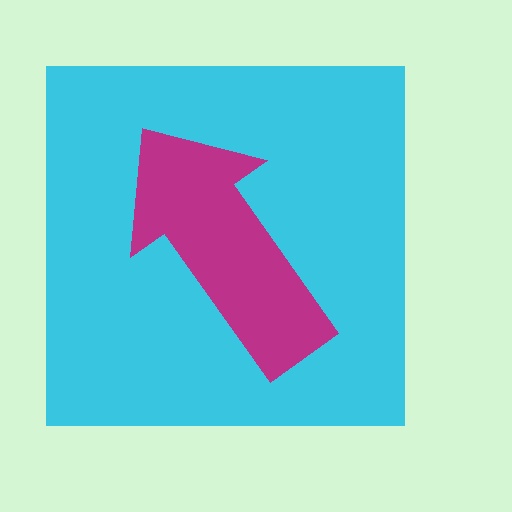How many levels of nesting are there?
2.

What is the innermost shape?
The magenta arrow.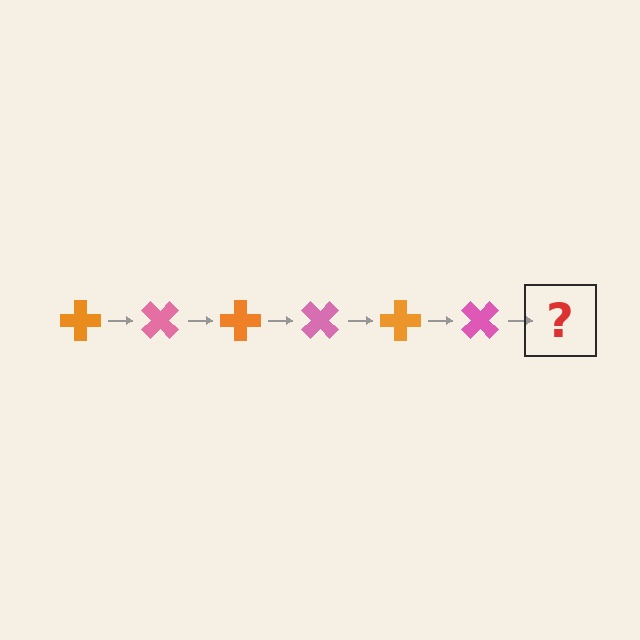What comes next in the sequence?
The next element should be an orange cross, rotated 270 degrees from the start.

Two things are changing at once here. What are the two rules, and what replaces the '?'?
The two rules are that it rotates 45 degrees each step and the color cycles through orange and pink. The '?' should be an orange cross, rotated 270 degrees from the start.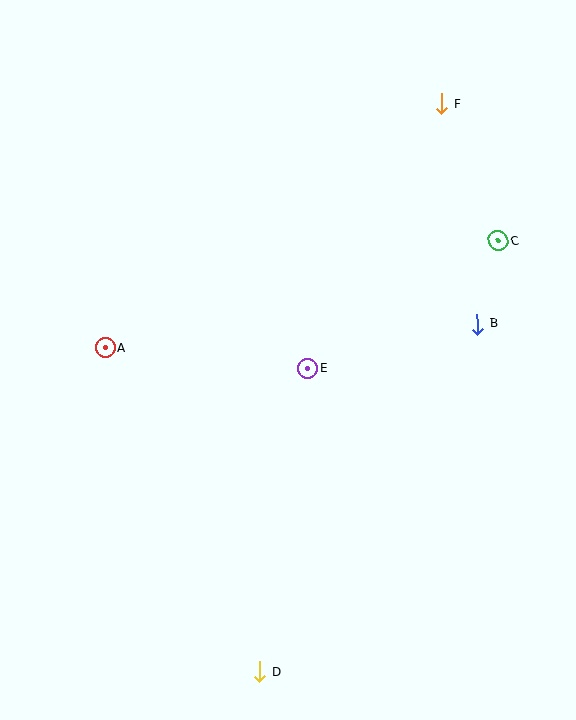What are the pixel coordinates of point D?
Point D is at (260, 672).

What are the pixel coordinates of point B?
Point B is at (477, 324).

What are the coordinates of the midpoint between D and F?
The midpoint between D and F is at (351, 388).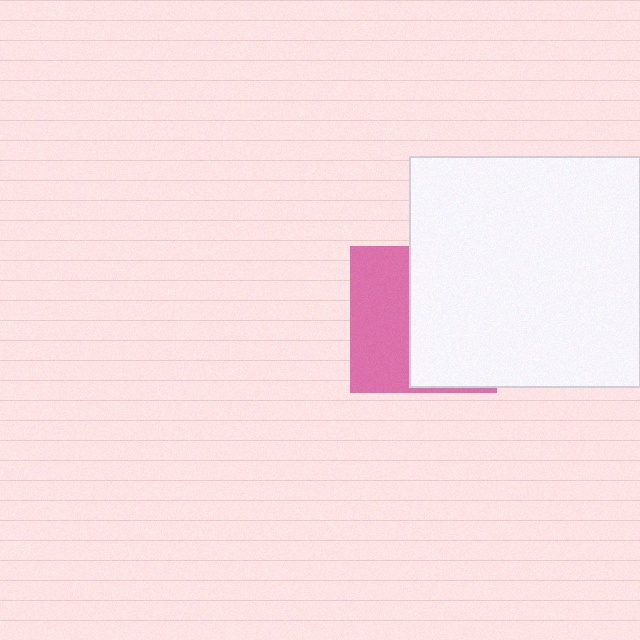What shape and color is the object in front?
The object in front is a white square.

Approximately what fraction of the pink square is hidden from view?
Roughly 57% of the pink square is hidden behind the white square.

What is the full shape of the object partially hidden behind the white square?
The partially hidden object is a pink square.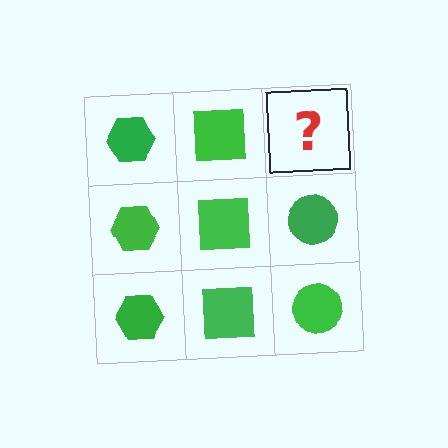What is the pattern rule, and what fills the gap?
The rule is that each column has a consistent shape. The gap should be filled with a green circle.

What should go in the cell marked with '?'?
The missing cell should contain a green circle.